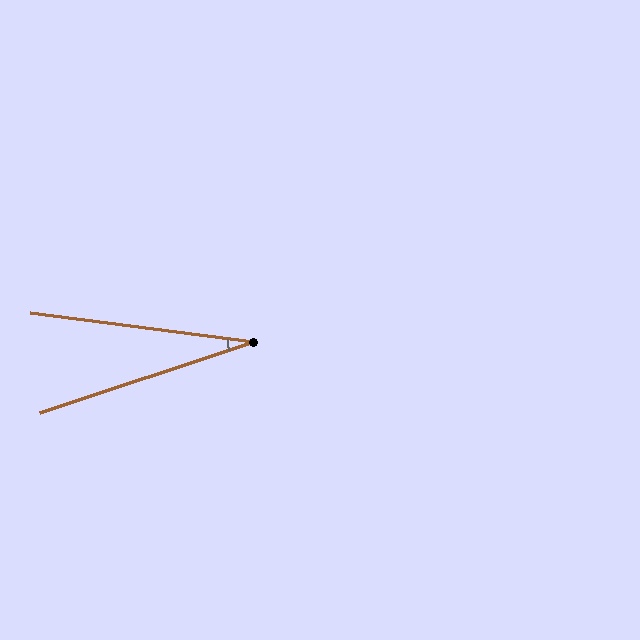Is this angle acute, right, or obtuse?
It is acute.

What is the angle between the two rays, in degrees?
Approximately 26 degrees.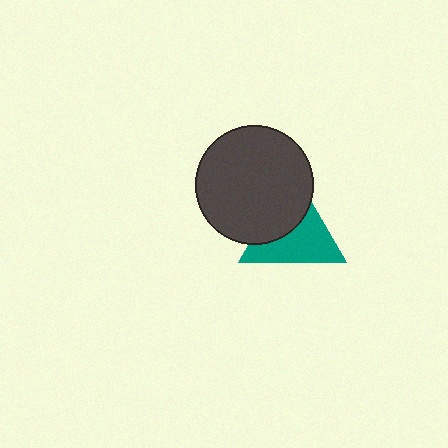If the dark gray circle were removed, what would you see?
You would see the complete teal triangle.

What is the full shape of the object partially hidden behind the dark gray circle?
The partially hidden object is a teal triangle.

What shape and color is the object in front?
The object in front is a dark gray circle.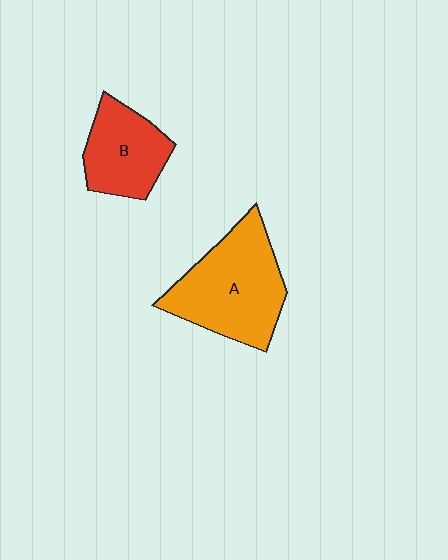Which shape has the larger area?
Shape A (orange).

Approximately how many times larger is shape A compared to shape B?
Approximately 1.6 times.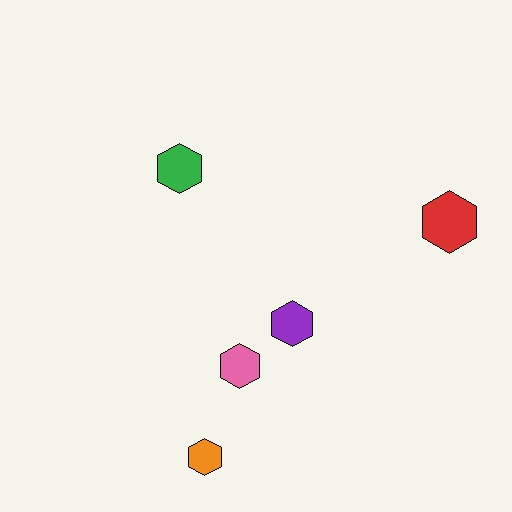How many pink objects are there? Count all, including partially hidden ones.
There is 1 pink object.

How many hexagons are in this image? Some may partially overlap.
There are 5 hexagons.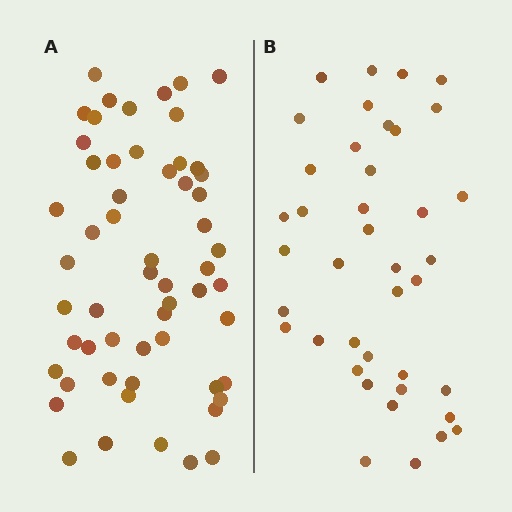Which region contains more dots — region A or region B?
Region A (the left region) has more dots.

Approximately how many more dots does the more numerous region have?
Region A has approximately 15 more dots than region B.